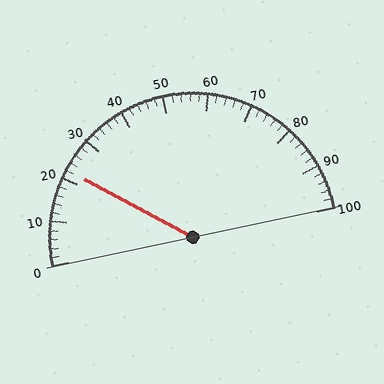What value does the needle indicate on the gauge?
The needle indicates approximately 22.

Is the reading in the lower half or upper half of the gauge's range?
The reading is in the lower half of the range (0 to 100).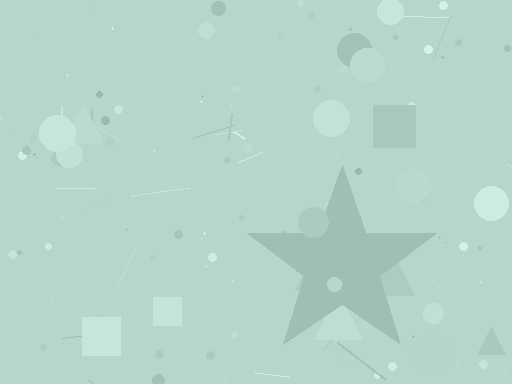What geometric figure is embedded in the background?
A star is embedded in the background.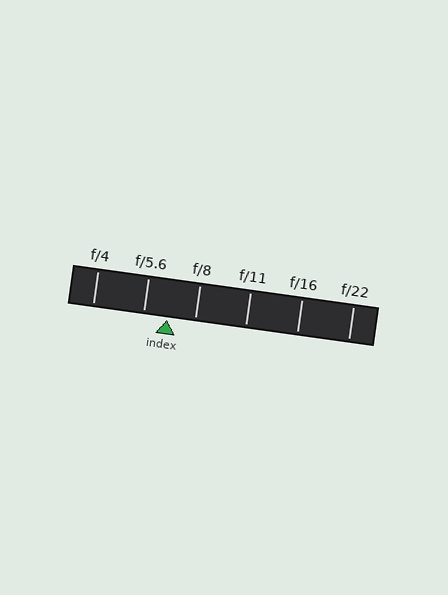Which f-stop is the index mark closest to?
The index mark is closest to f/5.6.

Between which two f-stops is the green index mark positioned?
The index mark is between f/5.6 and f/8.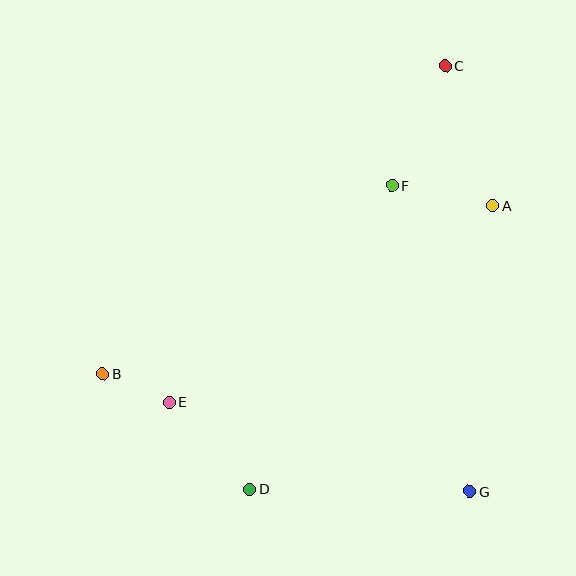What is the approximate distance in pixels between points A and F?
The distance between A and F is approximately 103 pixels.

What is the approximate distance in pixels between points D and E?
The distance between D and E is approximately 118 pixels.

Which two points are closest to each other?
Points B and E are closest to each other.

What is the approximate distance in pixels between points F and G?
The distance between F and G is approximately 316 pixels.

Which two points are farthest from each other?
Points C and D are farthest from each other.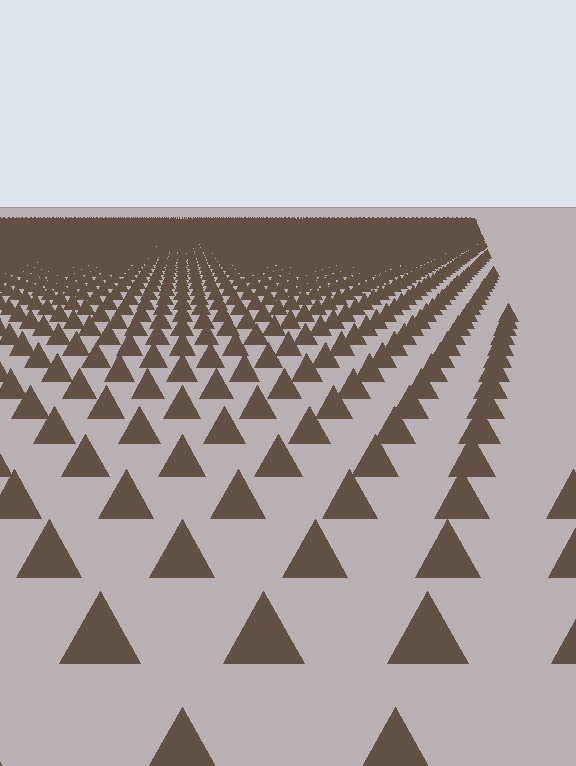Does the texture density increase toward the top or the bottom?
Density increases toward the top.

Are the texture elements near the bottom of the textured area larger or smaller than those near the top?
Larger. Near the bottom, elements are closer to the viewer and appear at a bigger on-screen size.